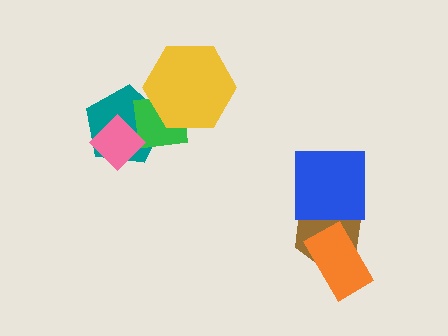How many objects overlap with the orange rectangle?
1 object overlaps with the orange rectangle.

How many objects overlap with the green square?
3 objects overlap with the green square.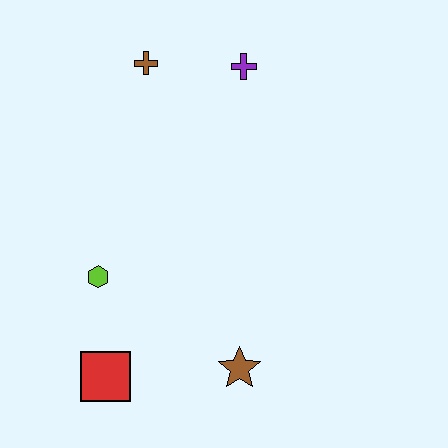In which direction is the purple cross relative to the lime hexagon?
The purple cross is above the lime hexagon.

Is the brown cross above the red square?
Yes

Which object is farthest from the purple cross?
The red square is farthest from the purple cross.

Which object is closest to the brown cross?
The purple cross is closest to the brown cross.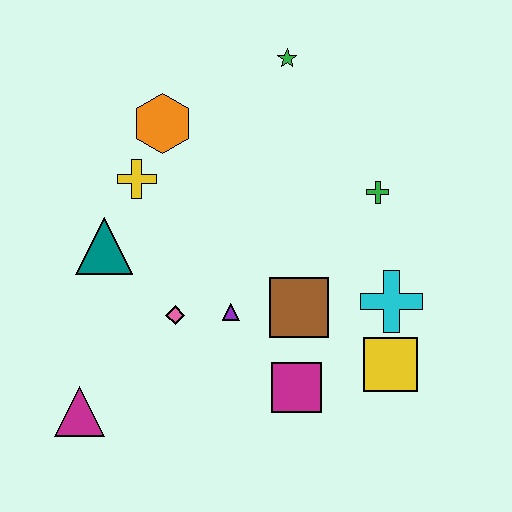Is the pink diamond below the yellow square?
No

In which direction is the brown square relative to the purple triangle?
The brown square is to the right of the purple triangle.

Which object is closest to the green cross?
The cyan cross is closest to the green cross.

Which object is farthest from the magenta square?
The green star is farthest from the magenta square.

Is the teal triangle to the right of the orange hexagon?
No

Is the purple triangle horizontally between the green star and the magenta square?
No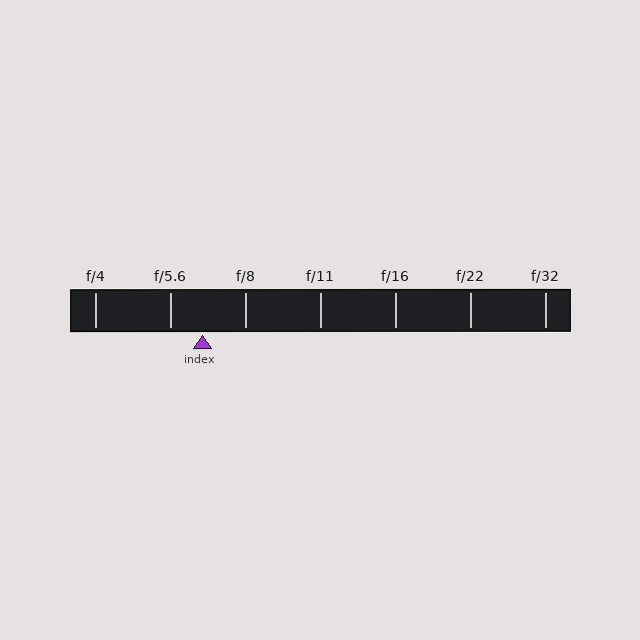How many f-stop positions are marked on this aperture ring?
There are 7 f-stop positions marked.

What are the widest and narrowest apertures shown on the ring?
The widest aperture shown is f/4 and the narrowest is f/32.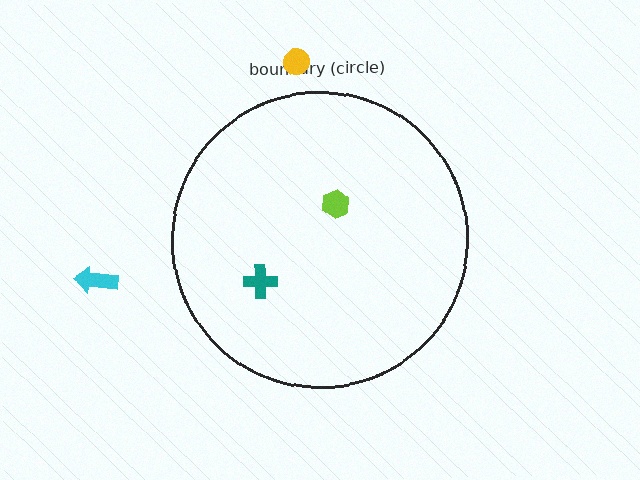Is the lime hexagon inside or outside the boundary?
Inside.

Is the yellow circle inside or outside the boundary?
Outside.